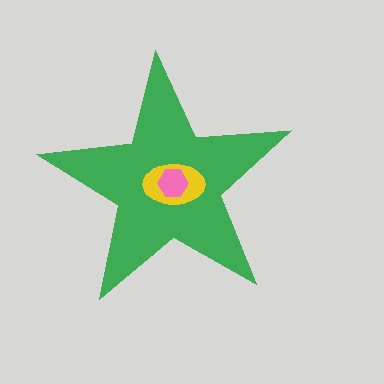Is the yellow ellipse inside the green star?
Yes.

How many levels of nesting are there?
3.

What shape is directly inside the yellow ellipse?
The pink hexagon.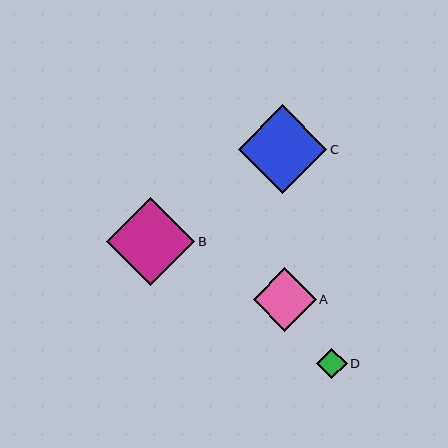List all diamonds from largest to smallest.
From largest to smallest: C, B, A, D.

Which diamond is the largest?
Diamond C is the largest with a size of approximately 89 pixels.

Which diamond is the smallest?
Diamond D is the smallest with a size of approximately 31 pixels.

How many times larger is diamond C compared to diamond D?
Diamond C is approximately 2.9 times the size of diamond D.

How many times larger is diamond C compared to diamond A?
Diamond C is approximately 1.4 times the size of diamond A.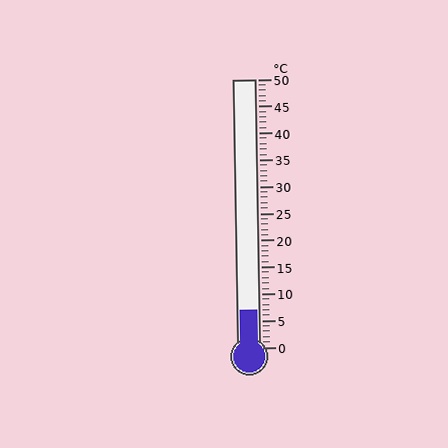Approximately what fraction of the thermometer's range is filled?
The thermometer is filled to approximately 15% of its range.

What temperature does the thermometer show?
The thermometer shows approximately 7°C.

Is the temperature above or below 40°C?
The temperature is below 40°C.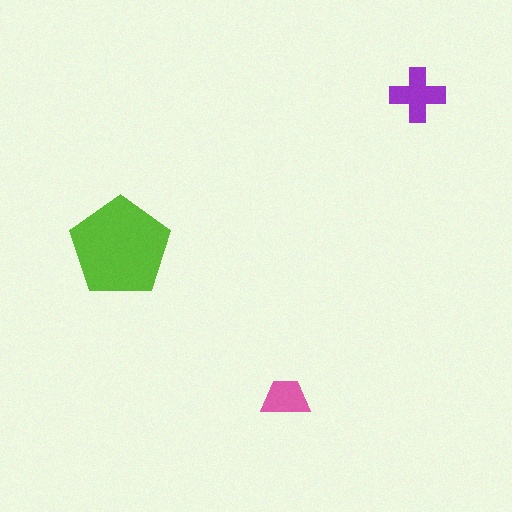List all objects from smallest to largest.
The pink trapezoid, the purple cross, the lime pentagon.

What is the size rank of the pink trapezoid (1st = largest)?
3rd.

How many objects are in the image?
There are 3 objects in the image.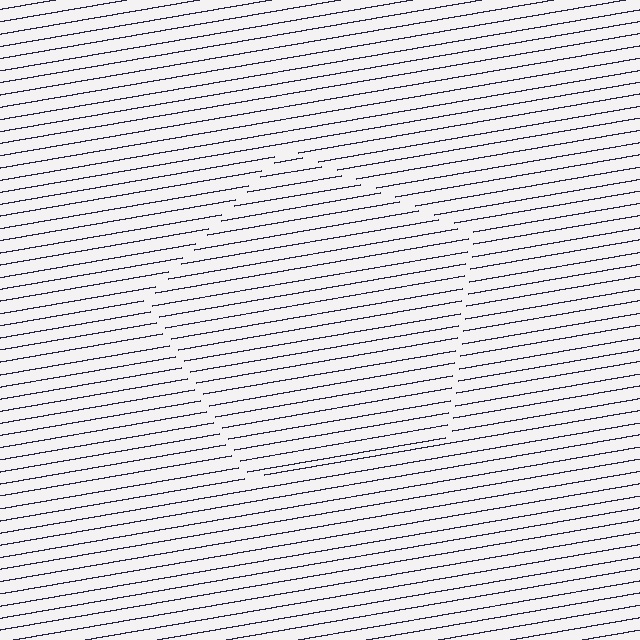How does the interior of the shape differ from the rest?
The interior of the shape contains the same grating, shifted by half a period — the contour is defined by the phase discontinuity where line-ends from the inner and outer gratings abut.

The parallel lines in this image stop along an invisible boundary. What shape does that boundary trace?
An illusory pentagon. The interior of the shape contains the same grating, shifted by half a period — the contour is defined by the phase discontinuity where line-ends from the inner and outer gratings abut.